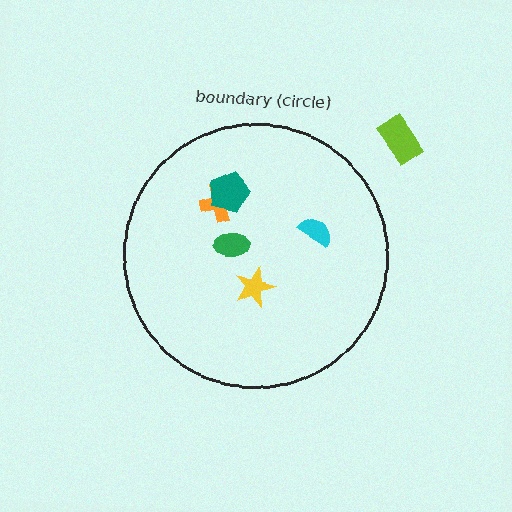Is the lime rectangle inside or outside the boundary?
Outside.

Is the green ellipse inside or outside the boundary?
Inside.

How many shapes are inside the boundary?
5 inside, 1 outside.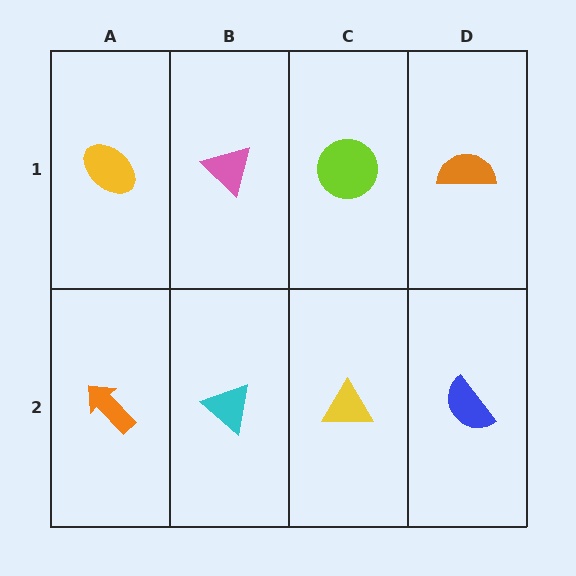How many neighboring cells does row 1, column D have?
2.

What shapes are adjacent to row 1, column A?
An orange arrow (row 2, column A), a pink triangle (row 1, column B).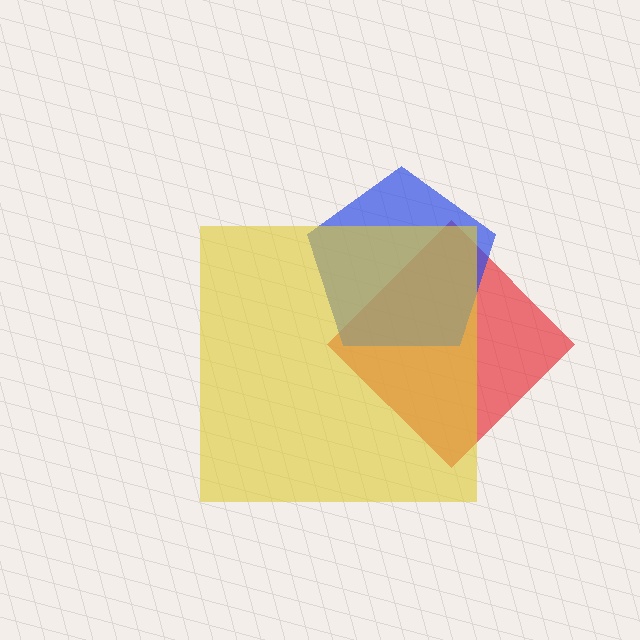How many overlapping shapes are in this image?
There are 3 overlapping shapes in the image.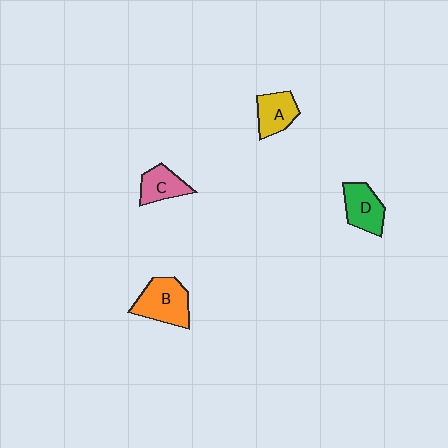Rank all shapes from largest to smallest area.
From largest to smallest: B (orange), D (green), A (yellow), C (pink).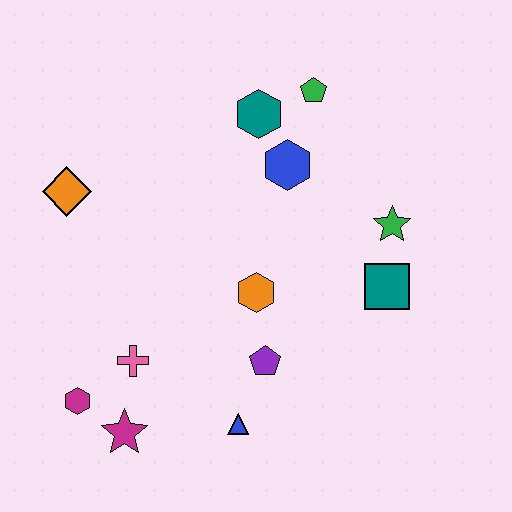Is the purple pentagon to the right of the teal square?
No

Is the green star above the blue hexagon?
No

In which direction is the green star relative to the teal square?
The green star is above the teal square.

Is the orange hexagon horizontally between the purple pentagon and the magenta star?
Yes